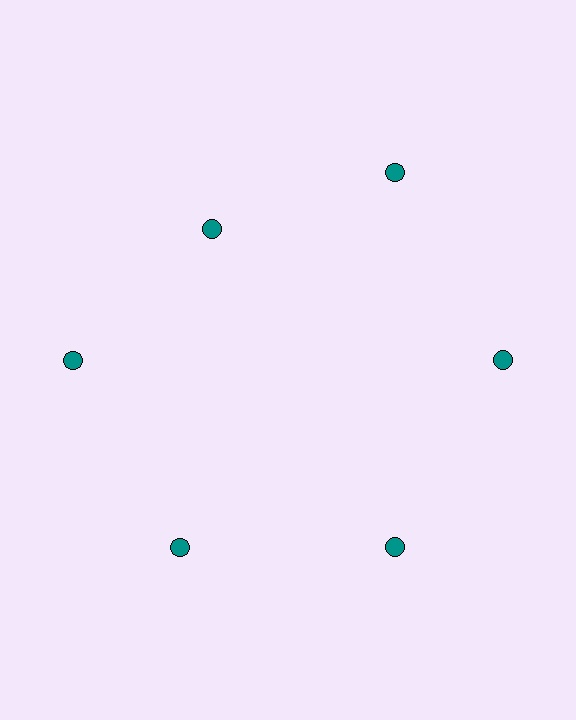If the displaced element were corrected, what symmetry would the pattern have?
It would have 6-fold rotational symmetry — the pattern would map onto itself every 60 degrees.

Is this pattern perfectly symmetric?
No. The 6 teal circles are arranged in a ring, but one element near the 11 o'clock position is pulled inward toward the center, breaking the 6-fold rotational symmetry.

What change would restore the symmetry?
The symmetry would be restored by moving it outward, back onto the ring so that all 6 circles sit at equal angles and equal distance from the center.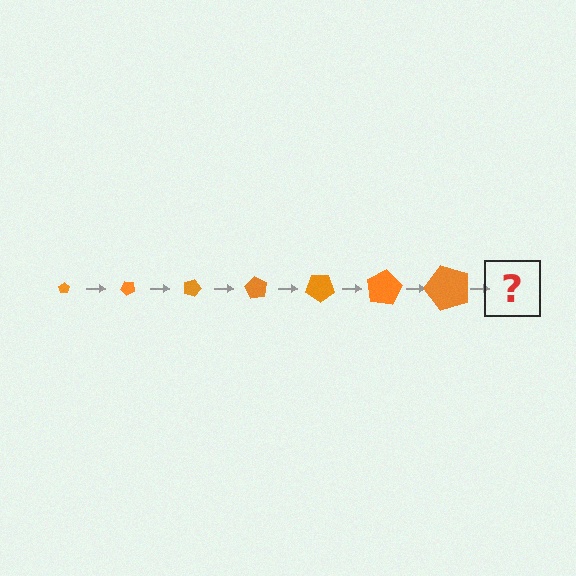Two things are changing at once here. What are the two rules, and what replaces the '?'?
The two rules are that the pentagon grows larger each step and it rotates 45 degrees each step. The '?' should be a pentagon, larger than the previous one and rotated 315 degrees from the start.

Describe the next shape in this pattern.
It should be a pentagon, larger than the previous one and rotated 315 degrees from the start.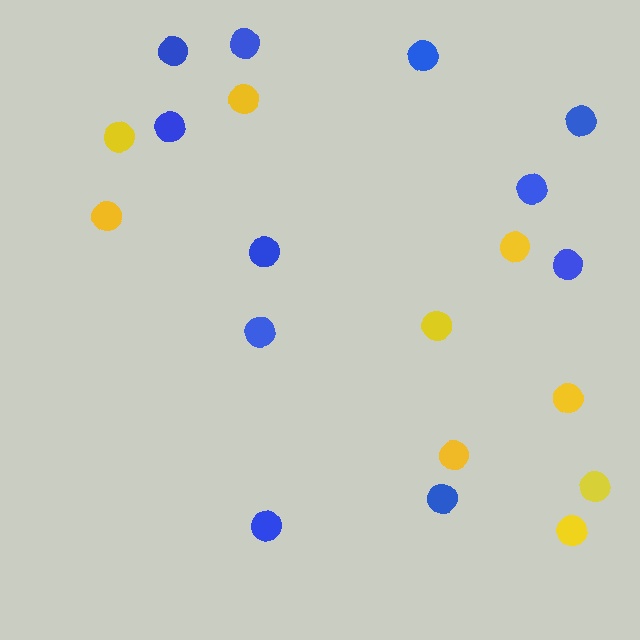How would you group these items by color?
There are 2 groups: one group of blue circles (11) and one group of yellow circles (9).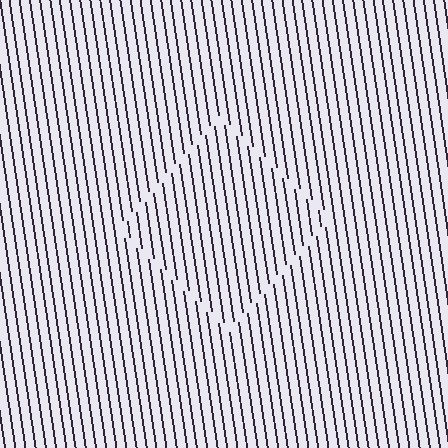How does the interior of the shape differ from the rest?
The interior of the shape contains the same grating, shifted by half a period — the contour is defined by the phase discontinuity where line-ends from the inner and outer gratings abut.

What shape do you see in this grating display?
An illusory square. The interior of the shape contains the same grating, shifted by half a period — the contour is defined by the phase discontinuity where line-ends from the inner and outer gratings abut.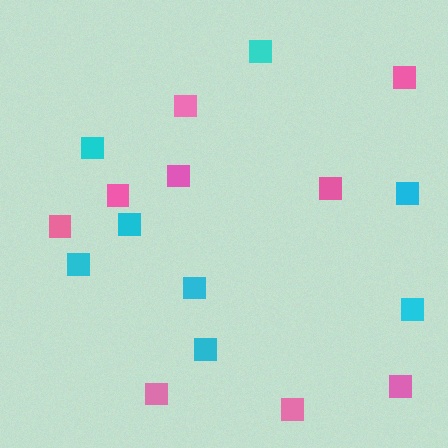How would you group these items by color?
There are 2 groups: one group of cyan squares (8) and one group of pink squares (9).